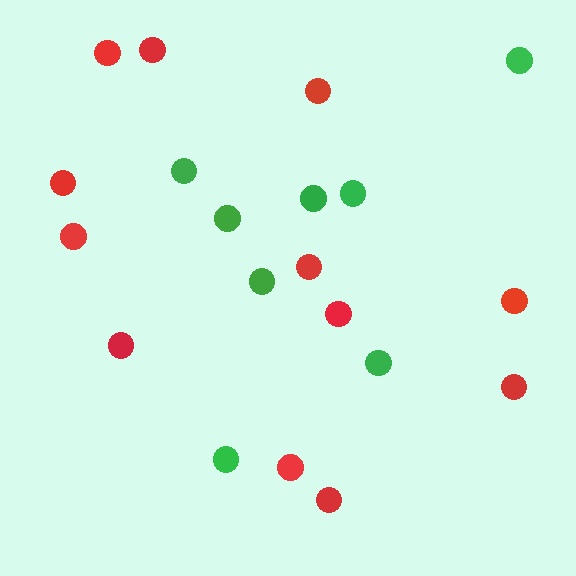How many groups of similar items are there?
There are 2 groups: one group of red circles (12) and one group of green circles (8).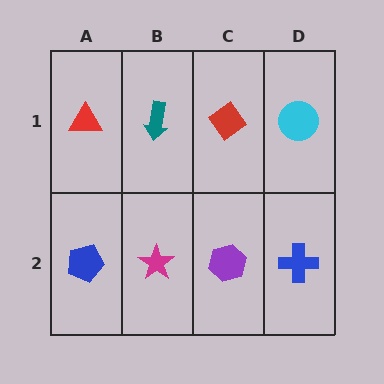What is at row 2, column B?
A magenta star.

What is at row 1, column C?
A red diamond.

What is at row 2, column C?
A purple hexagon.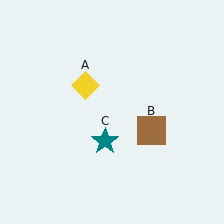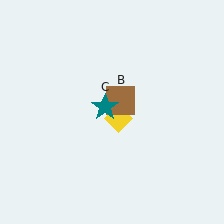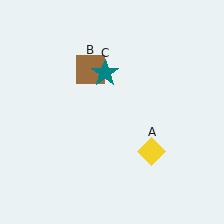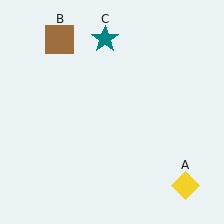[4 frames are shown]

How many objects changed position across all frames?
3 objects changed position: yellow diamond (object A), brown square (object B), teal star (object C).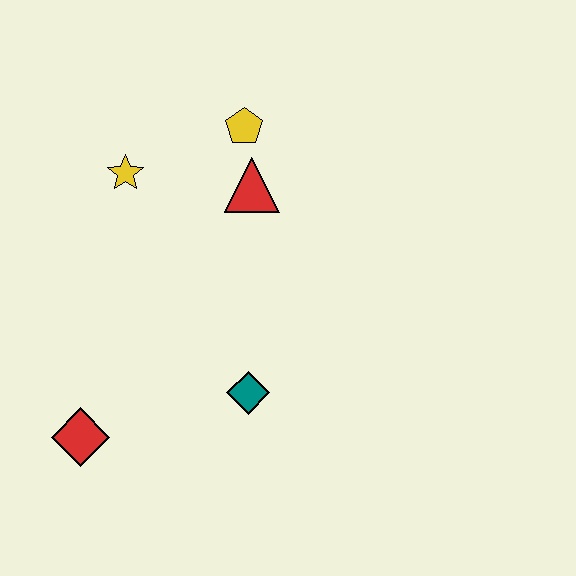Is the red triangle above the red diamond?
Yes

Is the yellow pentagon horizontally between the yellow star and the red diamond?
No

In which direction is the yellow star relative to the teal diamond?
The yellow star is above the teal diamond.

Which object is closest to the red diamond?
The teal diamond is closest to the red diamond.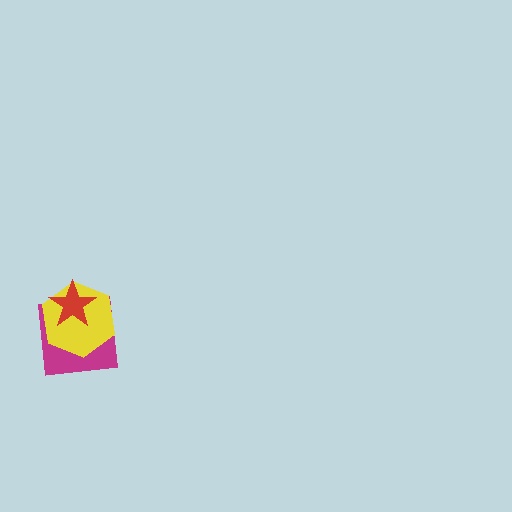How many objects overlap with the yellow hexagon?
2 objects overlap with the yellow hexagon.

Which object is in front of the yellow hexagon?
The red star is in front of the yellow hexagon.